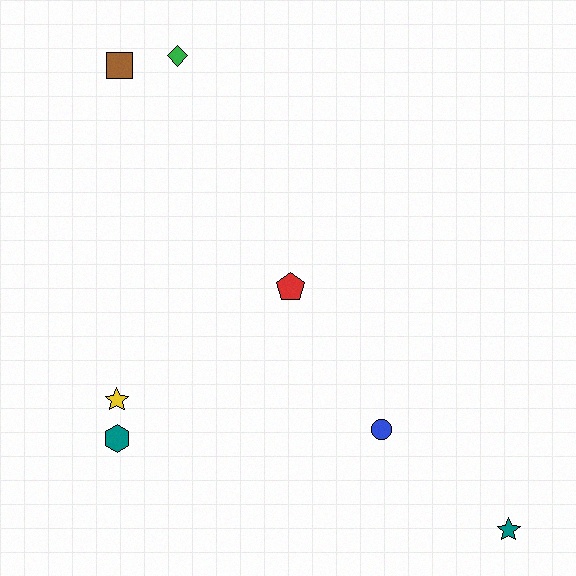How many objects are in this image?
There are 7 objects.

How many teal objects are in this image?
There are 2 teal objects.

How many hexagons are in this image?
There is 1 hexagon.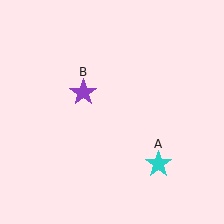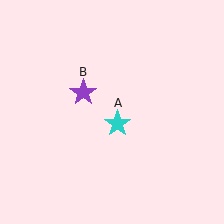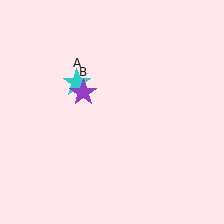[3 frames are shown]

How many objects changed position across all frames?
1 object changed position: cyan star (object A).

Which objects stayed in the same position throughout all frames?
Purple star (object B) remained stationary.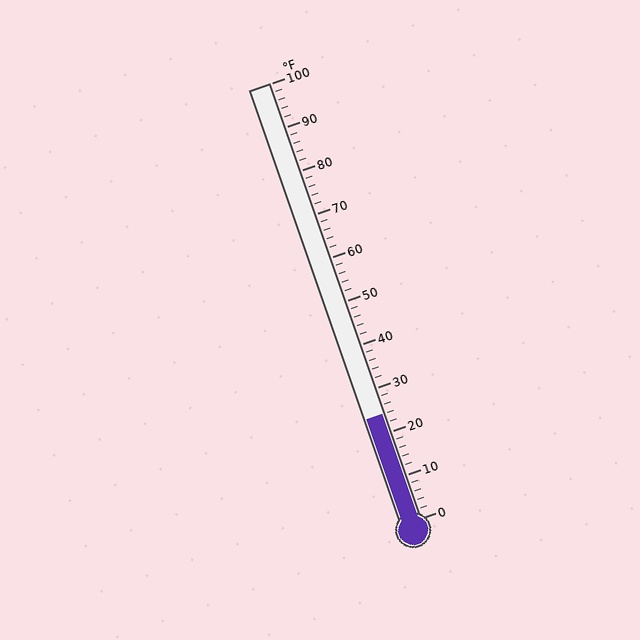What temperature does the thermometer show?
The thermometer shows approximately 24°F.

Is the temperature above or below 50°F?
The temperature is below 50°F.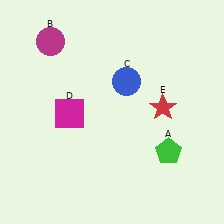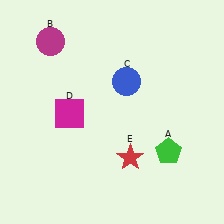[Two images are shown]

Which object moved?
The red star (E) moved down.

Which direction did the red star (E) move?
The red star (E) moved down.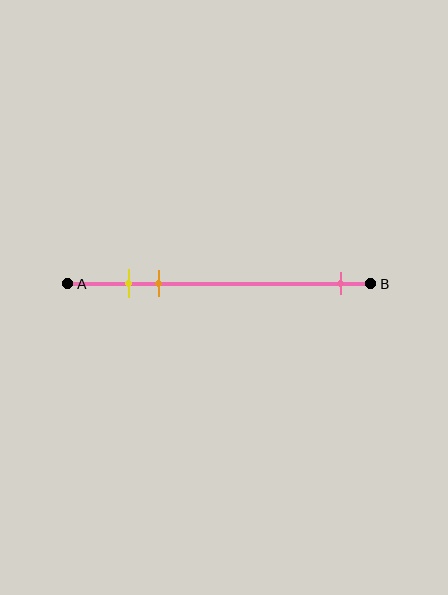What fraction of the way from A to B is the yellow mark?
The yellow mark is approximately 20% (0.2) of the way from A to B.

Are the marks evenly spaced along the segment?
No, the marks are not evenly spaced.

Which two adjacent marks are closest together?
The yellow and orange marks are the closest adjacent pair.